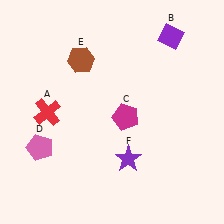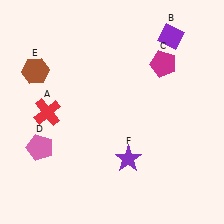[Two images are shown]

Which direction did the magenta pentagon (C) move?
The magenta pentagon (C) moved up.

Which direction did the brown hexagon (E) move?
The brown hexagon (E) moved left.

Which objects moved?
The objects that moved are: the magenta pentagon (C), the brown hexagon (E).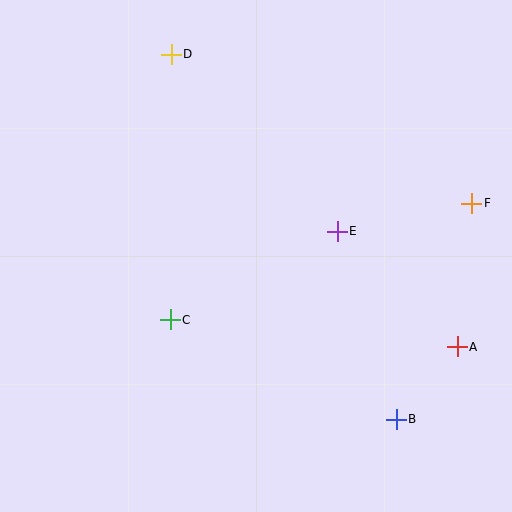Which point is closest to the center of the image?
Point E at (337, 231) is closest to the center.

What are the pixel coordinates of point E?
Point E is at (337, 231).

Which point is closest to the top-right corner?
Point F is closest to the top-right corner.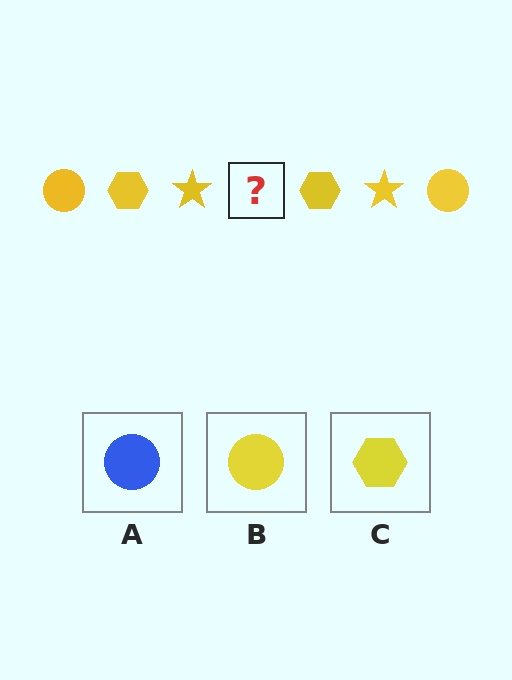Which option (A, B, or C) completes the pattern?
B.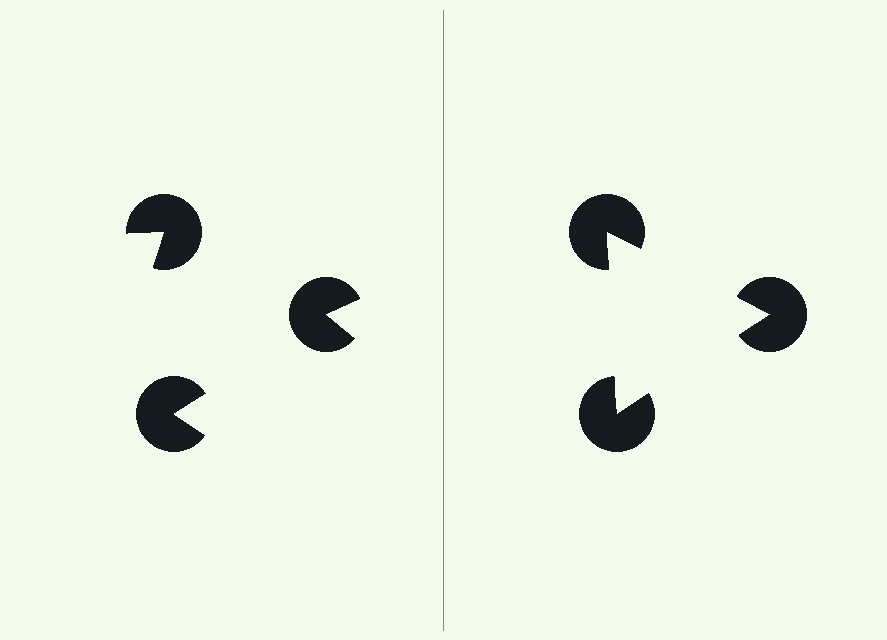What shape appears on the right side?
An illusory triangle.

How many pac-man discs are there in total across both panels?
6 — 3 on each side.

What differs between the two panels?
The pac-man discs are positioned identically on both sides; only the wedge orientations differ. On the right they align to a triangle; on the left they are misaligned.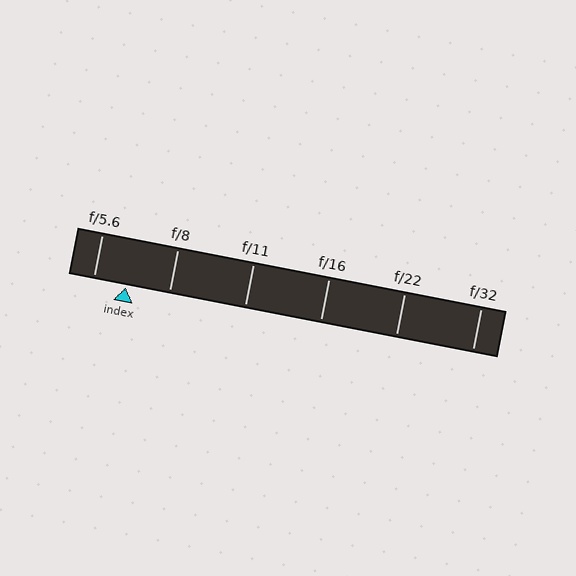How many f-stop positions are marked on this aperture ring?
There are 6 f-stop positions marked.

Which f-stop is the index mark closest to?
The index mark is closest to f/5.6.